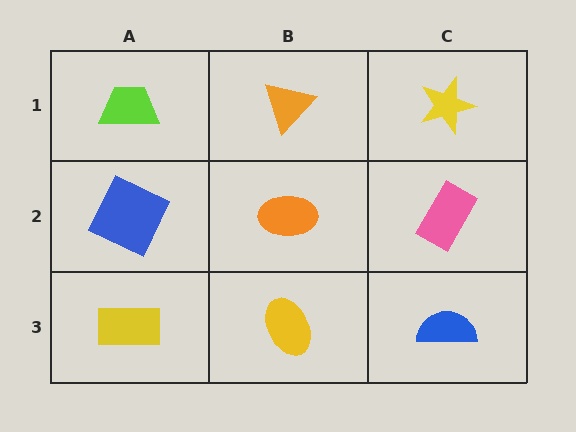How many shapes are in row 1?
3 shapes.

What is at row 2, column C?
A pink rectangle.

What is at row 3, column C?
A blue semicircle.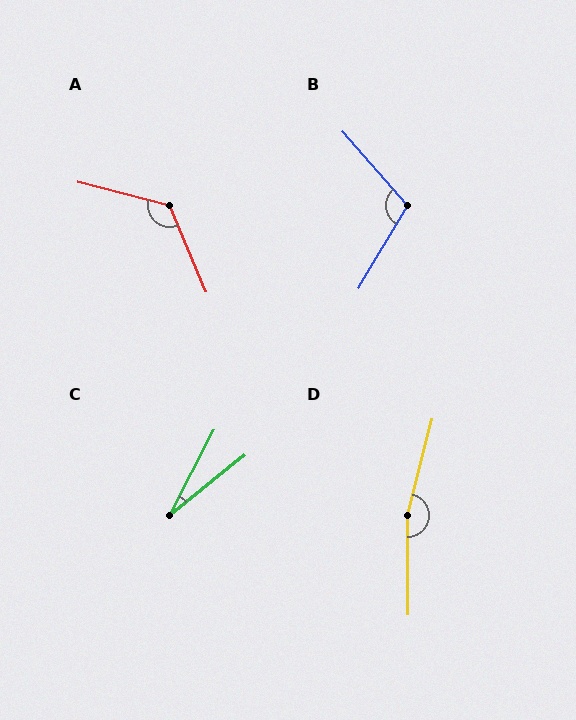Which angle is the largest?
D, at approximately 165 degrees.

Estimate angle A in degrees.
Approximately 128 degrees.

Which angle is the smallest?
C, at approximately 24 degrees.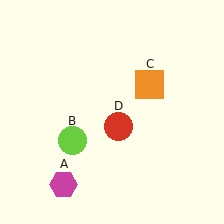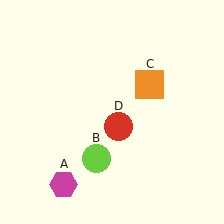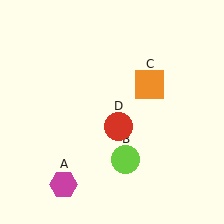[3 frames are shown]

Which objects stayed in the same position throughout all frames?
Magenta hexagon (object A) and orange square (object C) and red circle (object D) remained stationary.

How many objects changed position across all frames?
1 object changed position: lime circle (object B).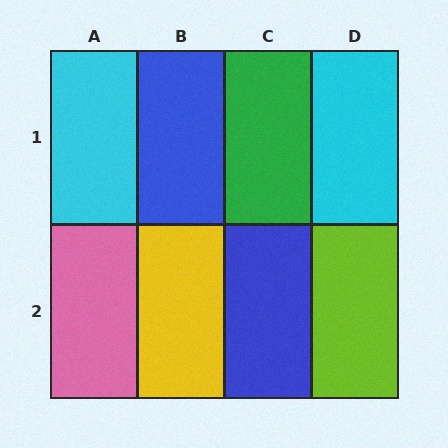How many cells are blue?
2 cells are blue.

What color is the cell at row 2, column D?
Lime.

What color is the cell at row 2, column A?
Pink.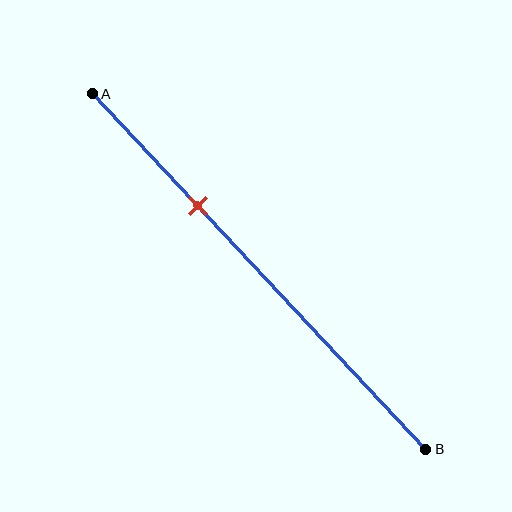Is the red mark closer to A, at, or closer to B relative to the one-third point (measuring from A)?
The red mark is approximately at the one-third point of segment AB.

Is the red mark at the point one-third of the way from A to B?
Yes, the mark is approximately at the one-third point.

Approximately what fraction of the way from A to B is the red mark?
The red mark is approximately 30% of the way from A to B.